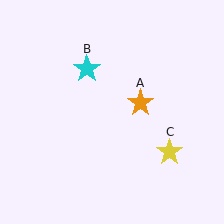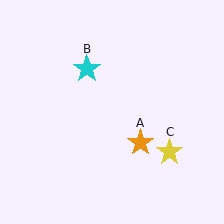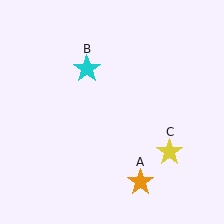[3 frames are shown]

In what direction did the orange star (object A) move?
The orange star (object A) moved down.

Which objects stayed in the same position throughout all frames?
Cyan star (object B) and yellow star (object C) remained stationary.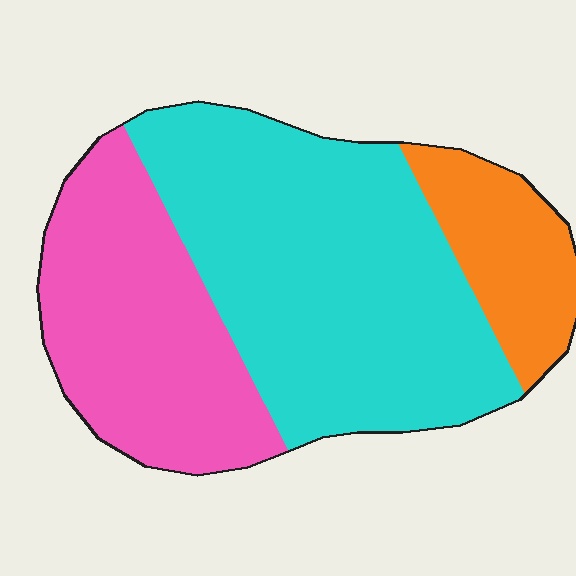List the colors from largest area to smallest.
From largest to smallest: cyan, pink, orange.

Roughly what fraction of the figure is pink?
Pink covers 32% of the figure.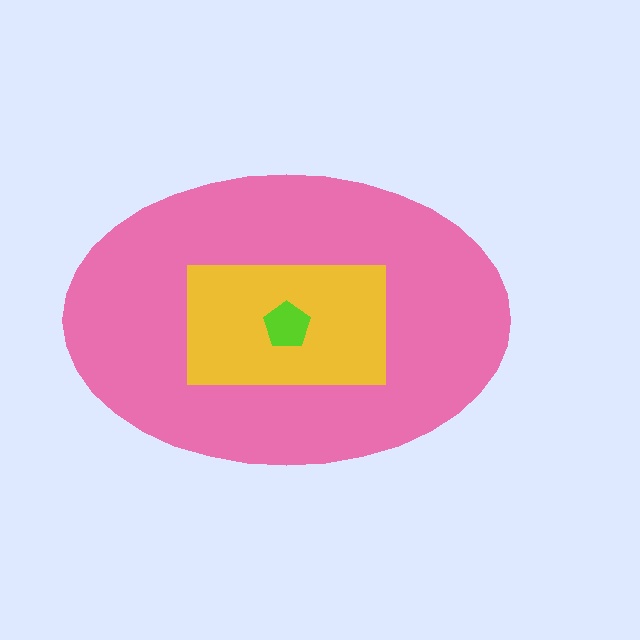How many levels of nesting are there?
3.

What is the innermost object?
The lime pentagon.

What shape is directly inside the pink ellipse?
The yellow rectangle.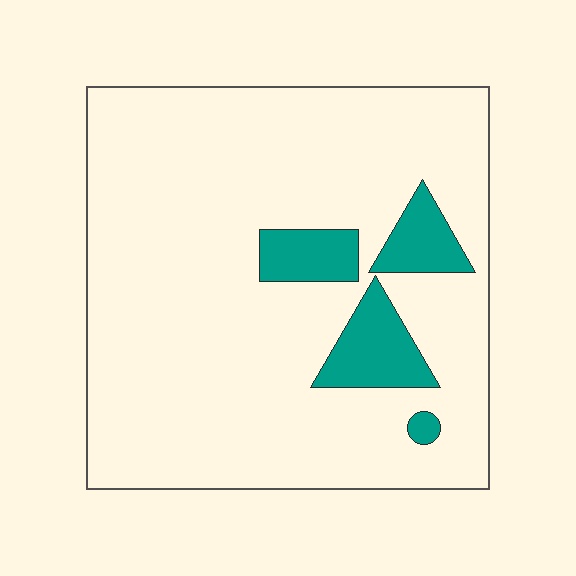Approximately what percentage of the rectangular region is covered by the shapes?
Approximately 10%.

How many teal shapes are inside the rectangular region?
4.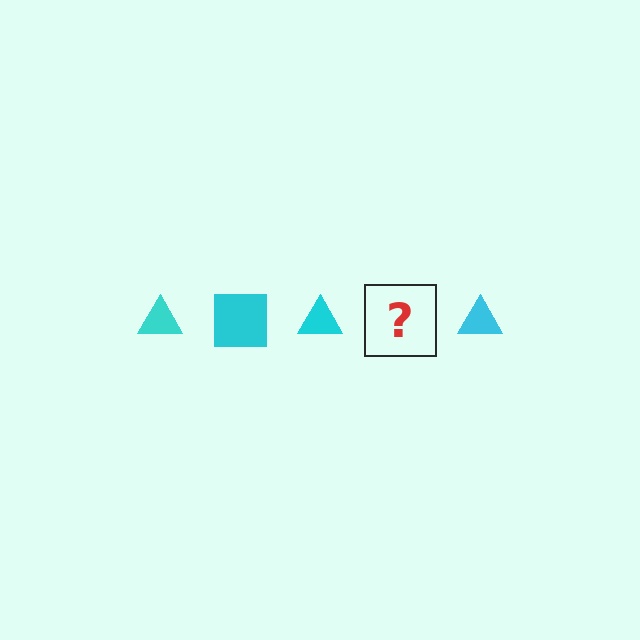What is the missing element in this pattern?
The missing element is a cyan square.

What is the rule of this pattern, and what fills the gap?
The rule is that the pattern cycles through triangle, square shapes in cyan. The gap should be filled with a cyan square.